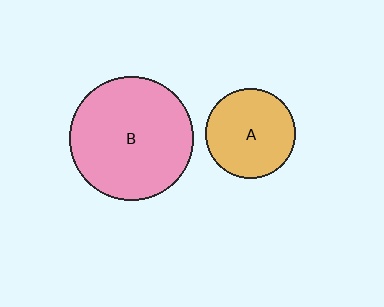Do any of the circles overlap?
No, none of the circles overlap.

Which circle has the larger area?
Circle B (pink).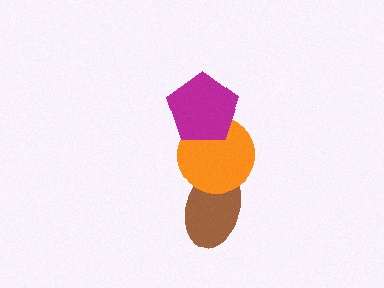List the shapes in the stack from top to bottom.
From top to bottom: the magenta pentagon, the orange circle, the brown ellipse.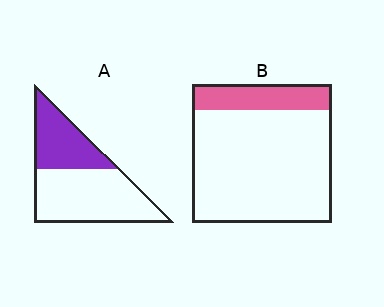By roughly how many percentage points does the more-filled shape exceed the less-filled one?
By roughly 20 percentage points (A over B).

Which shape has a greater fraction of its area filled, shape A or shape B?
Shape A.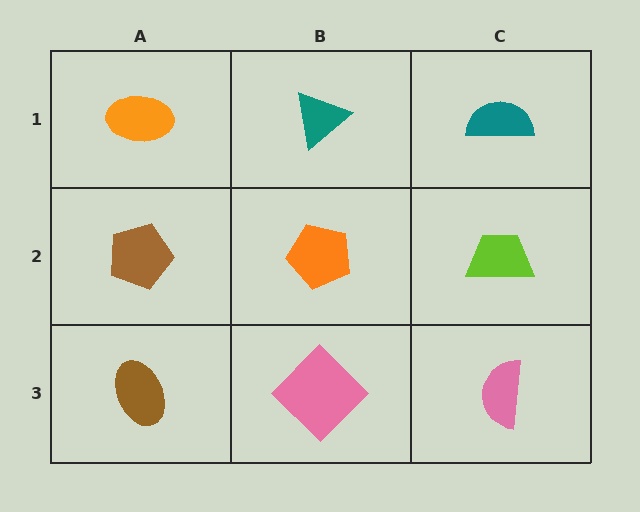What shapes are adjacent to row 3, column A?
A brown pentagon (row 2, column A), a pink diamond (row 3, column B).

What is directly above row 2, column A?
An orange ellipse.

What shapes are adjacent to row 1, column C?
A lime trapezoid (row 2, column C), a teal triangle (row 1, column B).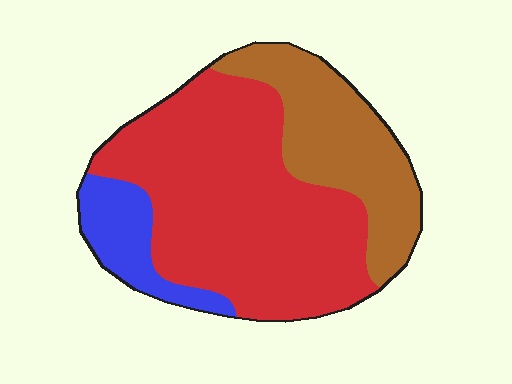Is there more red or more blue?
Red.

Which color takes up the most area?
Red, at roughly 60%.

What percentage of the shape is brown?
Brown takes up about one quarter (1/4) of the shape.